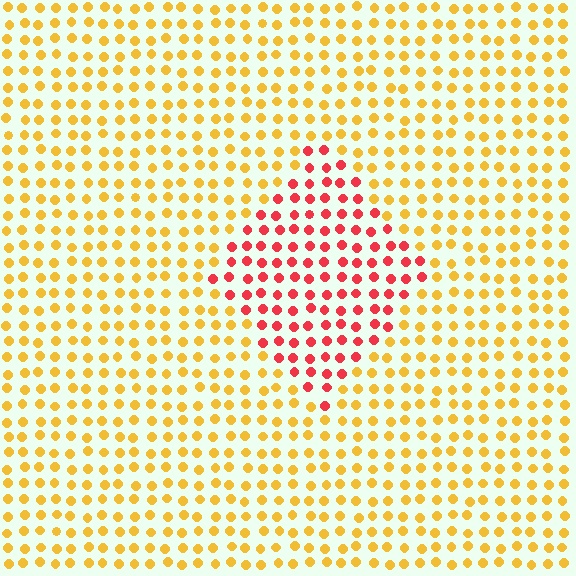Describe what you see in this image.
The image is filled with small yellow elements in a uniform arrangement. A diamond-shaped region is visible where the elements are tinted to a slightly different hue, forming a subtle color boundary.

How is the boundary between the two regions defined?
The boundary is defined purely by a slight shift in hue (about 50 degrees). Spacing, size, and orientation are identical on both sides.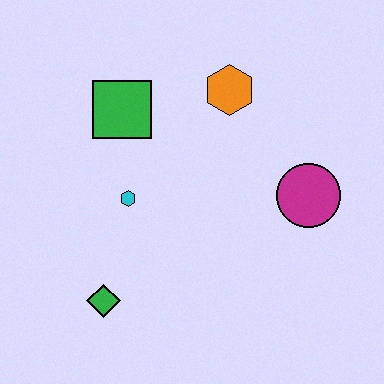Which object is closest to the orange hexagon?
The green square is closest to the orange hexagon.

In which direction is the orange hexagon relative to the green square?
The orange hexagon is to the right of the green square.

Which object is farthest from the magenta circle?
The green diamond is farthest from the magenta circle.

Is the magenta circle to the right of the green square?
Yes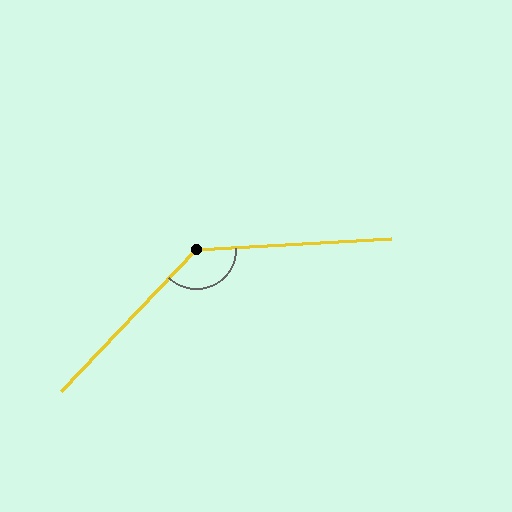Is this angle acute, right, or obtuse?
It is obtuse.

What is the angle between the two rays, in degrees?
Approximately 137 degrees.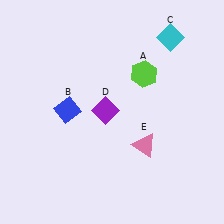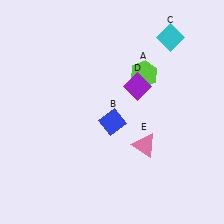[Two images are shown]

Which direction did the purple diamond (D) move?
The purple diamond (D) moved right.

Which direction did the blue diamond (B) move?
The blue diamond (B) moved right.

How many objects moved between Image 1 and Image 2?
2 objects moved between the two images.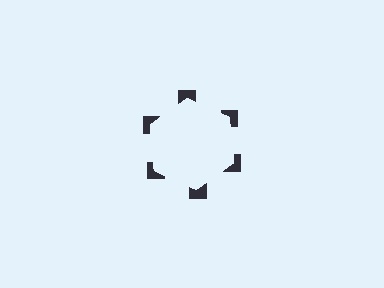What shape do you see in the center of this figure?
An illusory hexagon — its edges are inferred from the aligned wedge cuts in the notched squares, not physically drawn.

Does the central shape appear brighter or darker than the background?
It typically appears slightly brighter than the background, even though no actual brightness change is drawn.